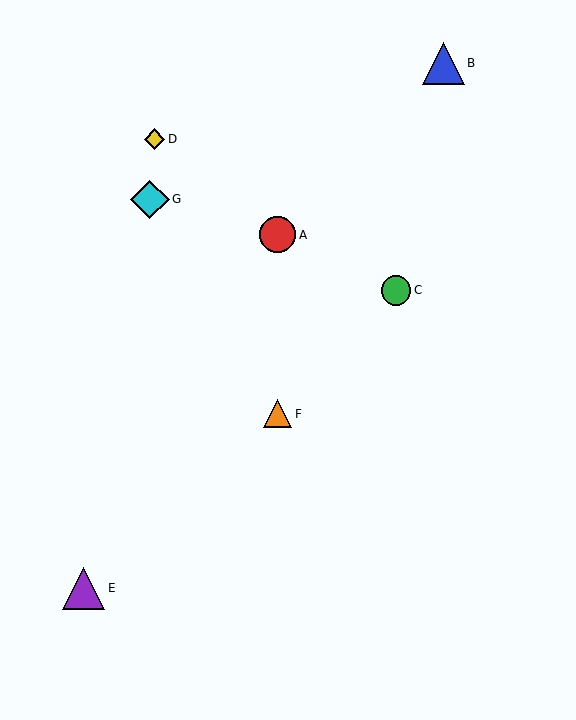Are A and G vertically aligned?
No, A is at x≈278 and G is at x≈150.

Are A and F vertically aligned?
Yes, both are at x≈278.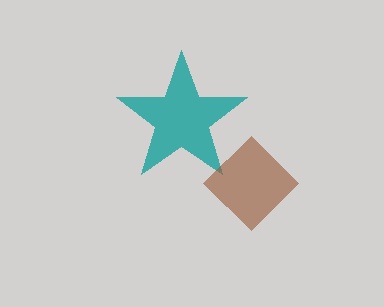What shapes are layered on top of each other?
The layered shapes are: a teal star, a brown diamond.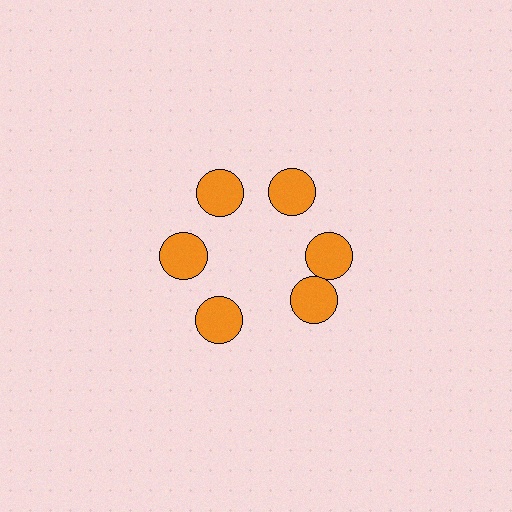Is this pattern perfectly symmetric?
No. The 6 orange circles are arranged in a ring, but one element near the 5 o'clock position is rotated out of alignment along the ring, breaking the 6-fold rotational symmetry.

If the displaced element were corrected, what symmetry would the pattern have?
It would have 6-fold rotational symmetry — the pattern would map onto itself every 60 degrees.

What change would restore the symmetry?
The symmetry would be restored by rotating it back into even spacing with its neighbors so that all 6 circles sit at equal angles and equal distance from the center.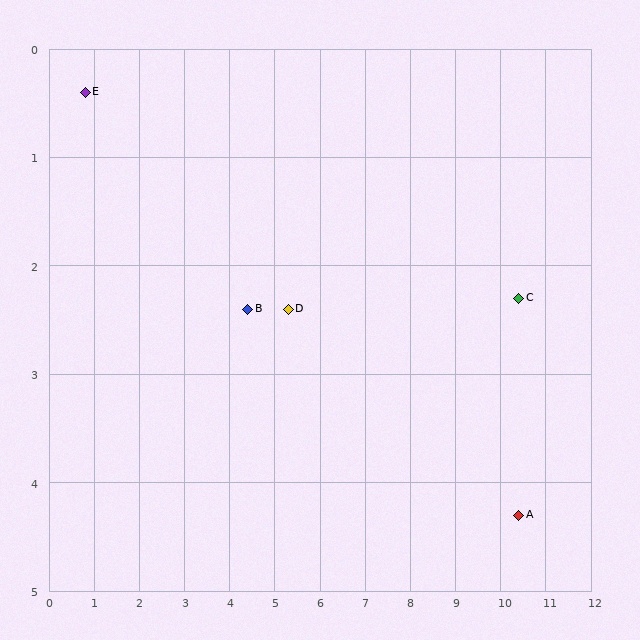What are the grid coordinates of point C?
Point C is at approximately (10.4, 2.3).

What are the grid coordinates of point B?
Point B is at approximately (4.4, 2.4).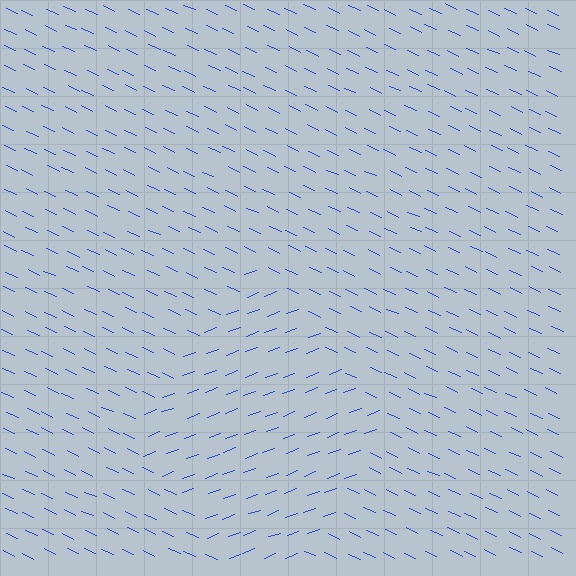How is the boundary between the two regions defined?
The boundary is defined purely by a change in line orientation (approximately 45 degrees difference). All lines are the same color and thickness.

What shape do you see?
I see a diamond.